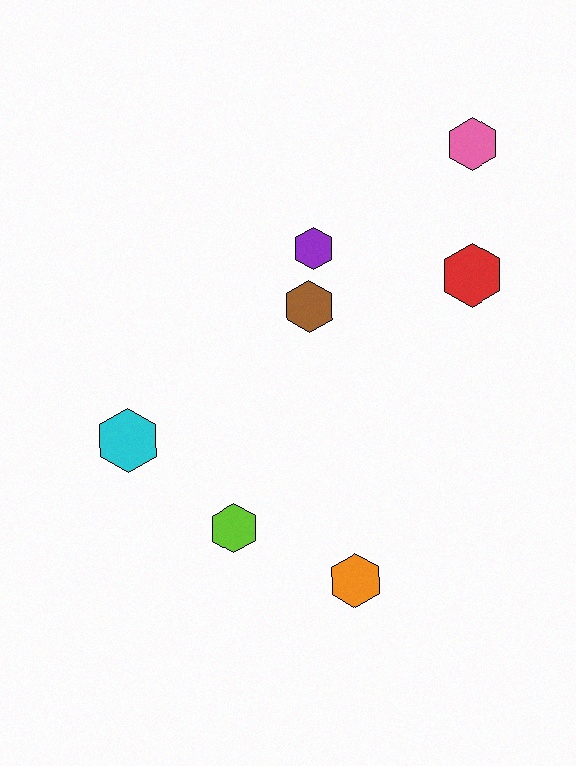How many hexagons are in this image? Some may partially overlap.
There are 7 hexagons.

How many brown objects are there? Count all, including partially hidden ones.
There is 1 brown object.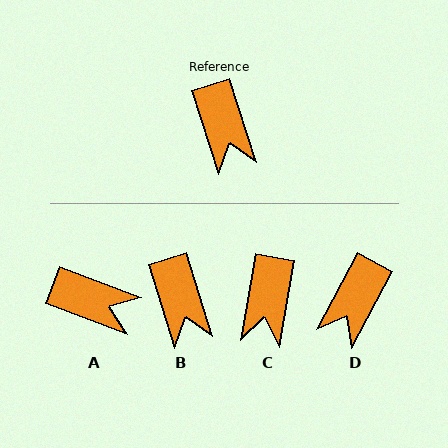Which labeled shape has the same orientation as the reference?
B.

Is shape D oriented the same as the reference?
No, it is off by about 46 degrees.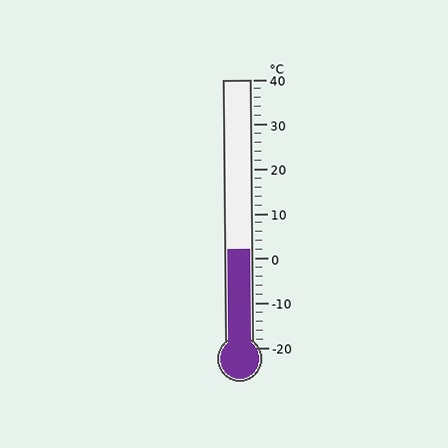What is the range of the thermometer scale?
The thermometer scale ranges from -20°C to 40°C.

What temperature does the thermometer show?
The thermometer shows approximately 2°C.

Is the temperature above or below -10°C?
The temperature is above -10°C.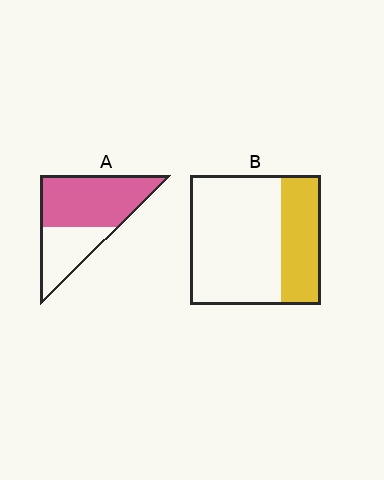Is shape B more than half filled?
No.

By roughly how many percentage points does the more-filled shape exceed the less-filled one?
By roughly 35 percentage points (A over B).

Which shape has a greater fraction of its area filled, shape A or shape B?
Shape A.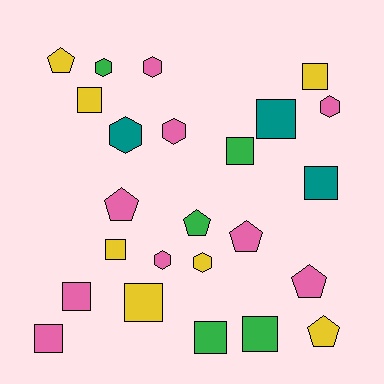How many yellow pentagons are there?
There are 2 yellow pentagons.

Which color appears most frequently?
Pink, with 9 objects.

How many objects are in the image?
There are 24 objects.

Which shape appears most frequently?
Square, with 11 objects.